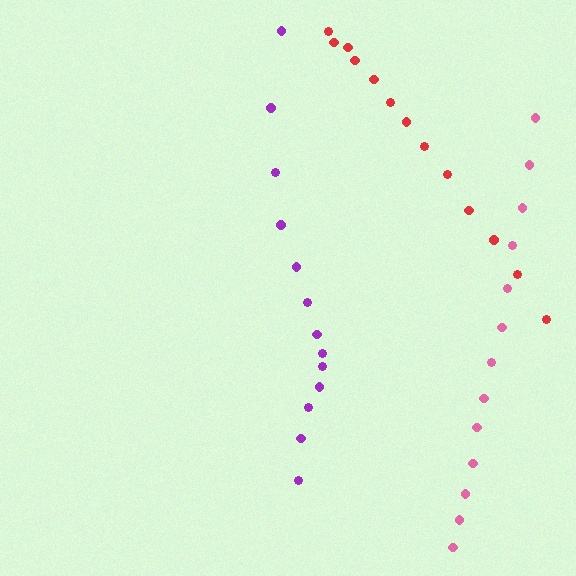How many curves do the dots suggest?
There are 3 distinct paths.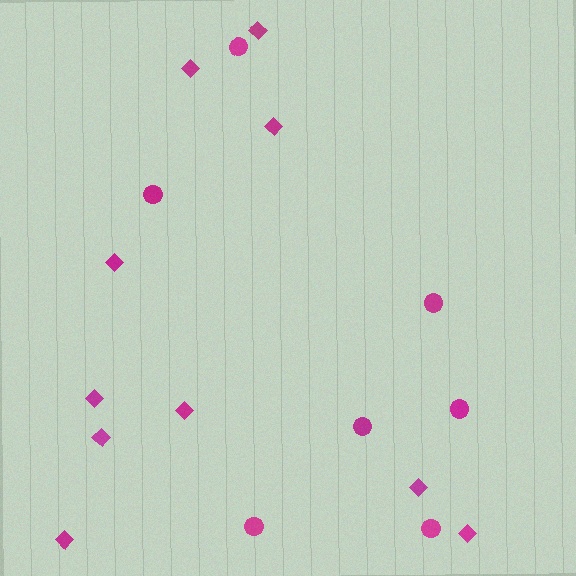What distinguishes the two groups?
There are 2 groups: one group of diamonds (10) and one group of circles (7).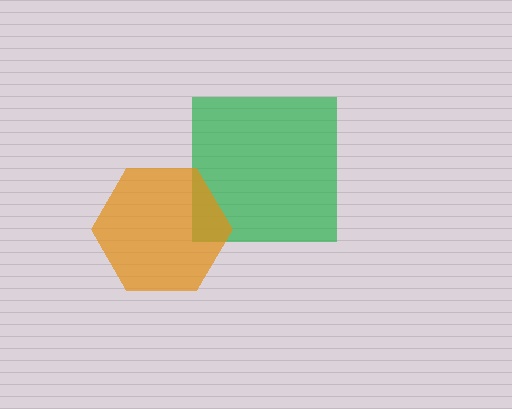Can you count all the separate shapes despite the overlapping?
Yes, there are 2 separate shapes.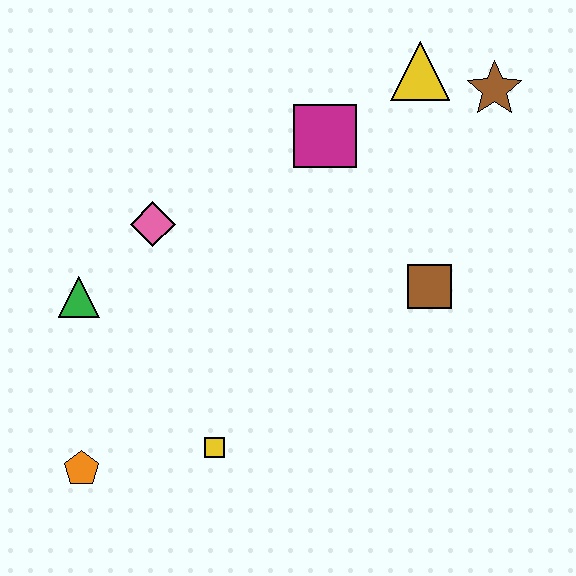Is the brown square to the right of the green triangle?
Yes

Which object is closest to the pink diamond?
The green triangle is closest to the pink diamond.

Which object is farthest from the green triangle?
The brown star is farthest from the green triangle.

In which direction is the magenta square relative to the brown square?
The magenta square is above the brown square.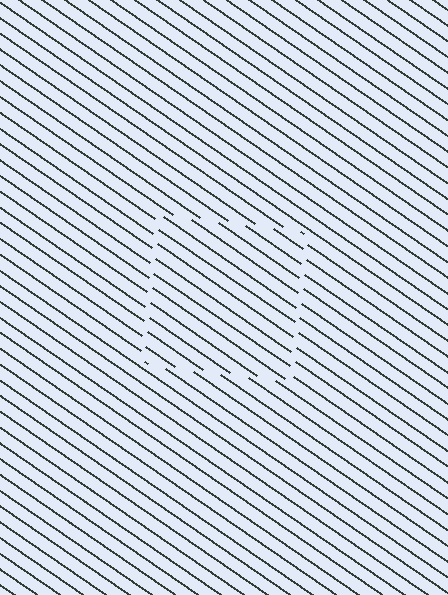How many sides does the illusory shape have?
4 sides — the line-ends trace a square.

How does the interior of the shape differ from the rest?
The interior of the shape contains the same grating, shifted by half a period — the contour is defined by the phase discontinuity where line-ends from the inner and outer gratings abut.